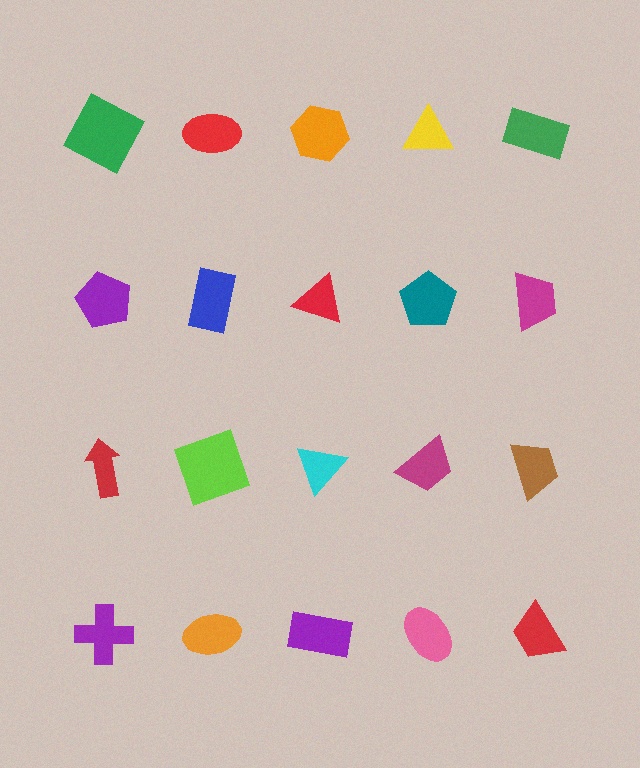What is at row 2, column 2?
A blue rectangle.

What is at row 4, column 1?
A purple cross.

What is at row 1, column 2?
A red ellipse.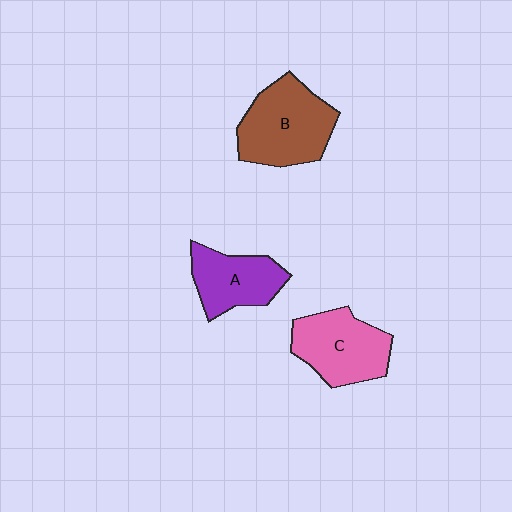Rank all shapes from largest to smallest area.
From largest to smallest: B (brown), C (pink), A (purple).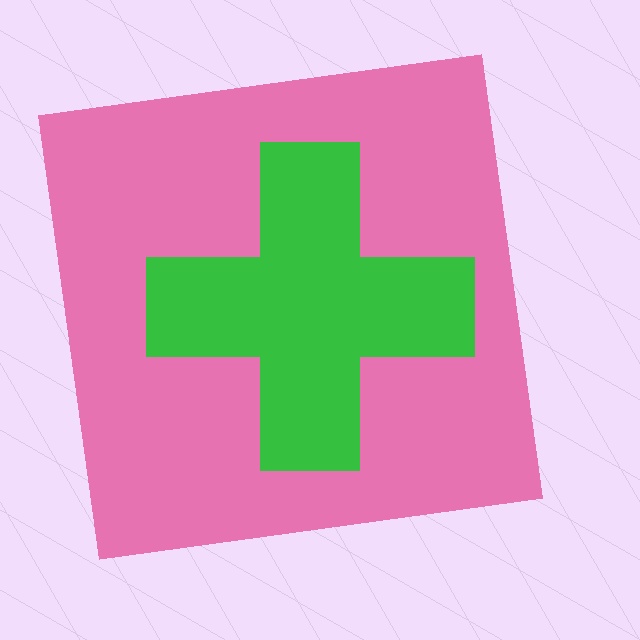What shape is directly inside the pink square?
The green cross.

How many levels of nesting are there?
2.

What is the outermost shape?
The pink square.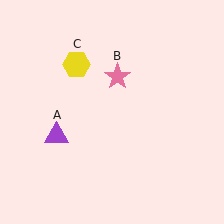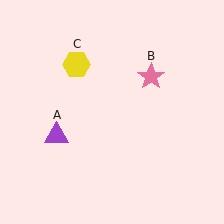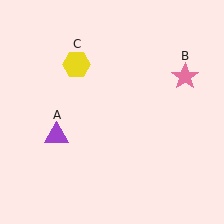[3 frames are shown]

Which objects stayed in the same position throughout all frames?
Purple triangle (object A) and yellow hexagon (object C) remained stationary.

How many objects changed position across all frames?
1 object changed position: pink star (object B).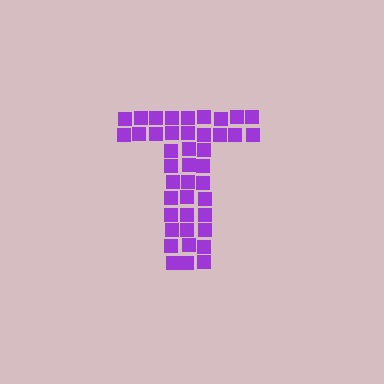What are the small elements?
The small elements are squares.